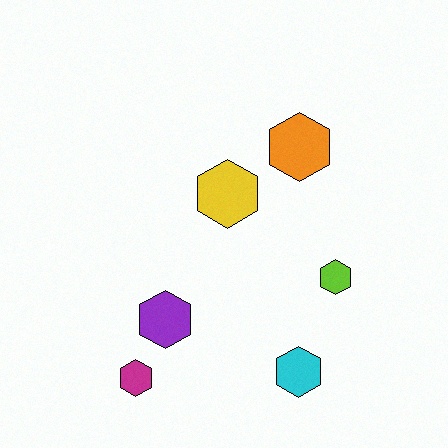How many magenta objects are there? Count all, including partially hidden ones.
There is 1 magenta object.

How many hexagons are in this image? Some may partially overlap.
There are 6 hexagons.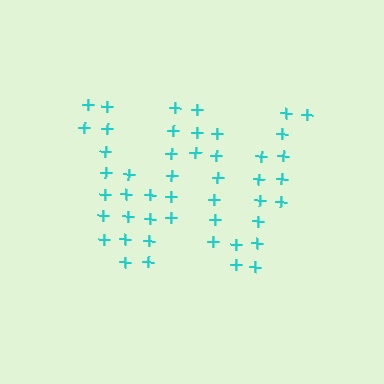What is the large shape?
The large shape is the letter W.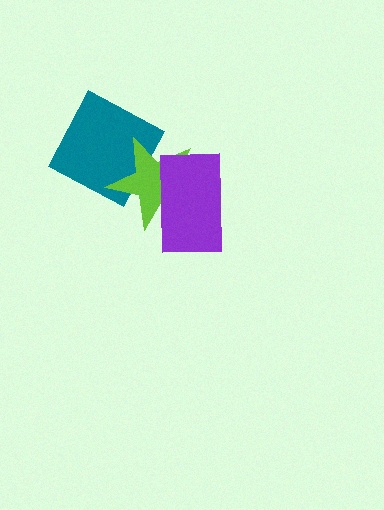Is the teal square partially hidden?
Yes, it is partially covered by another shape.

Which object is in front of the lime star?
The purple rectangle is in front of the lime star.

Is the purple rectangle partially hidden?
No, no other shape covers it.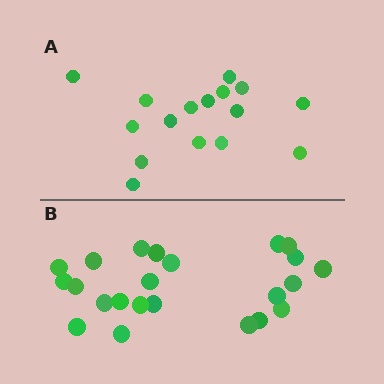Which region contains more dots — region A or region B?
Region B (the bottom region) has more dots.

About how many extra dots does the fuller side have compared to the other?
Region B has roughly 8 or so more dots than region A.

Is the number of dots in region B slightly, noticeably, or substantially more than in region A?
Region B has noticeably more, but not dramatically so. The ratio is roughly 1.4 to 1.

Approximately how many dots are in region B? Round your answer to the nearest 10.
About 20 dots. (The exact count is 23, which rounds to 20.)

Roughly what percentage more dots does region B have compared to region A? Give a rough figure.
About 45% more.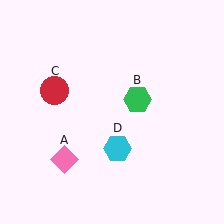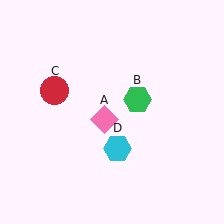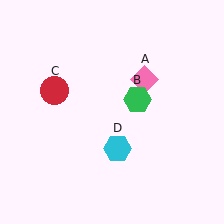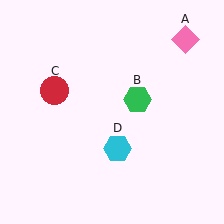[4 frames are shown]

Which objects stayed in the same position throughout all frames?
Green hexagon (object B) and red circle (object C) and cyan hexagon (object D) remained stationary.